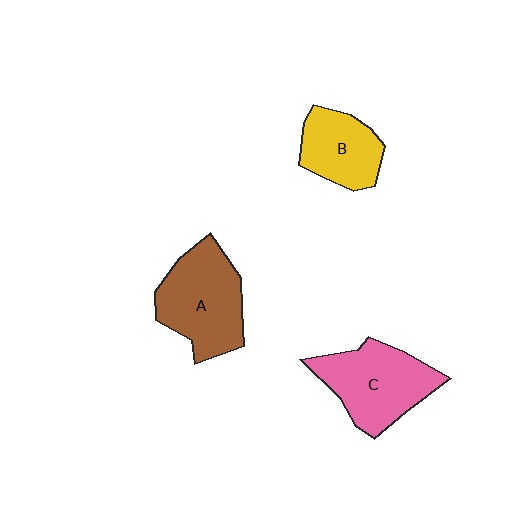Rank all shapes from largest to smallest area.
From largest to smallest: A (brown), C (pink), B (yellow).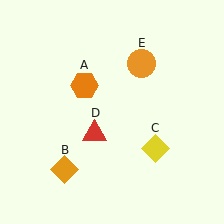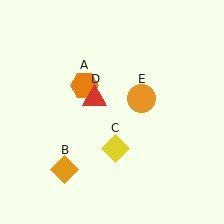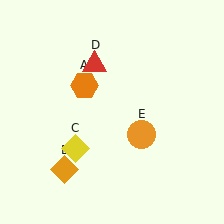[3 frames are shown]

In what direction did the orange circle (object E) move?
The orange circle (object E) moved down.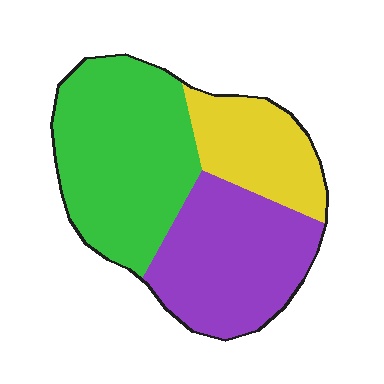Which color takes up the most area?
Green, at roughly 45%.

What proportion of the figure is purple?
Purple covers around 35% of the figure.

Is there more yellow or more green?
Green.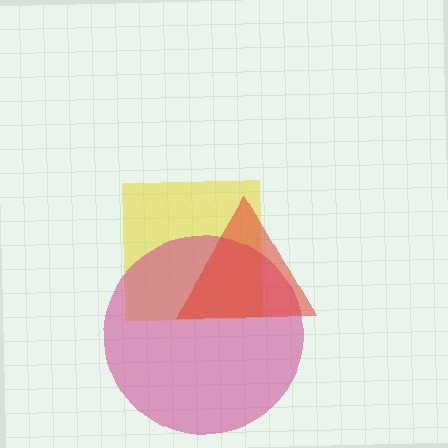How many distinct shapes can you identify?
There are 3 distinct shapes: a yellow square, a magenta circle, a red triangle.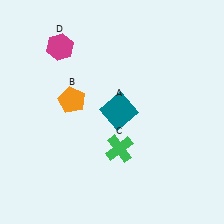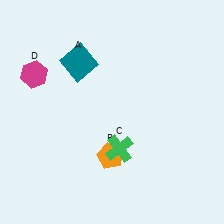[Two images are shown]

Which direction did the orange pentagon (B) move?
The orange pentagon (B) moved down.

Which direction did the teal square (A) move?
The teal square (A) moved up.